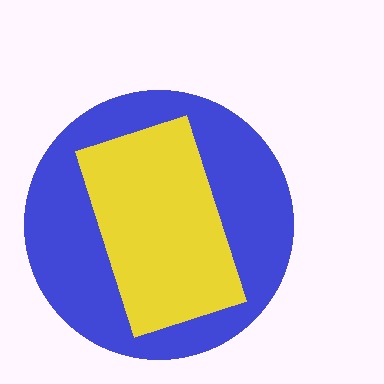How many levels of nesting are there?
2.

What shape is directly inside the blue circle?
The yellow rectangle.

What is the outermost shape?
The blue circle.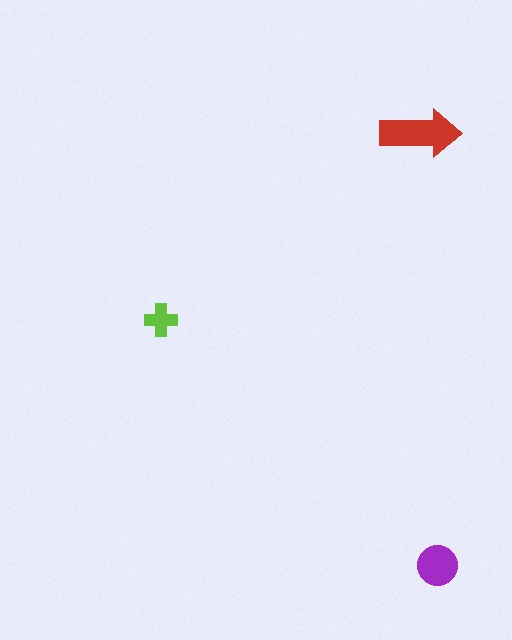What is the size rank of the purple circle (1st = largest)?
2nd.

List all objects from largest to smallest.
The red arrow, the purple circle, the lime cross.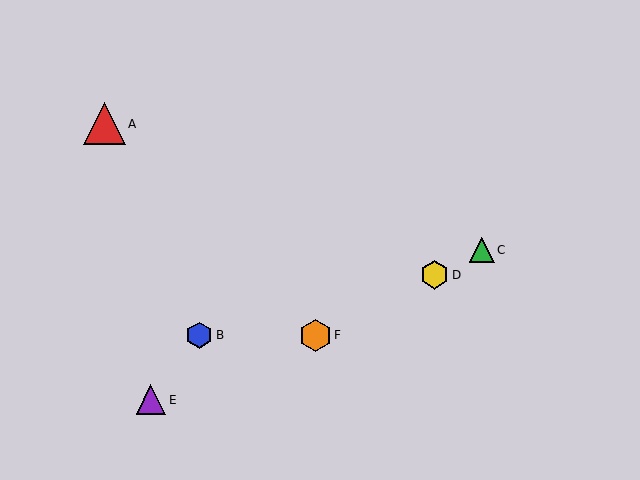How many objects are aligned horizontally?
2 objects (B, F) are aligned horizontally.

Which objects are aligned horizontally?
Objects B, F are aligned horizontally.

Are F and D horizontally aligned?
No, F is at y≈335 and D is at y≈275.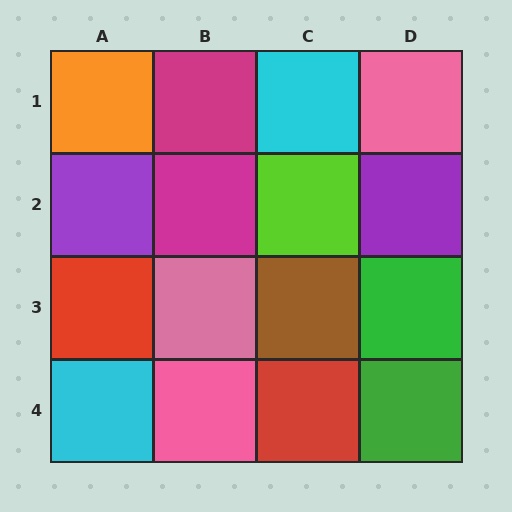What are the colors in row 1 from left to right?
Orange, magenta, cyan, pink.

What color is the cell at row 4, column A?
Cyan.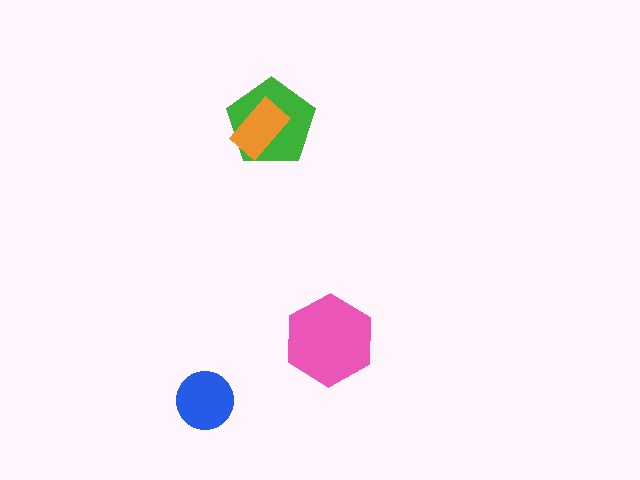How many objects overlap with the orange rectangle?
1 object overlaps with the orange rectangle.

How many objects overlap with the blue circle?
0 objects overlap with the blue circle.